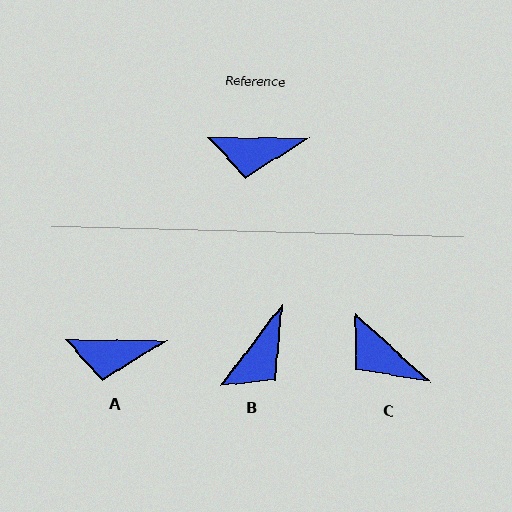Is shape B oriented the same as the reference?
No, it is off by about 53 degrees.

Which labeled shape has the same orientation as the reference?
A.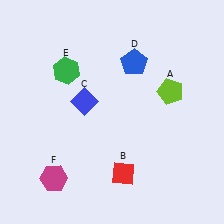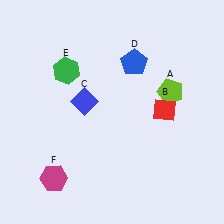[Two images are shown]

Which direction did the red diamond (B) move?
The red diamond (B) moved up.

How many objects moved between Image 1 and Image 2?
1 object moved between the two images.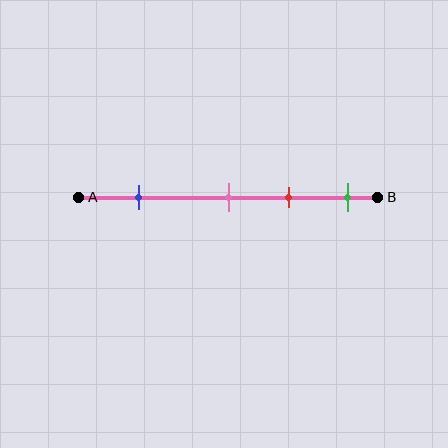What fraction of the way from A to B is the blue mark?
The blue mark is approximately 20% (0.2) of the way from A to B.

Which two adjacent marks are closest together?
The pink and red marks are the closest adjacent pair.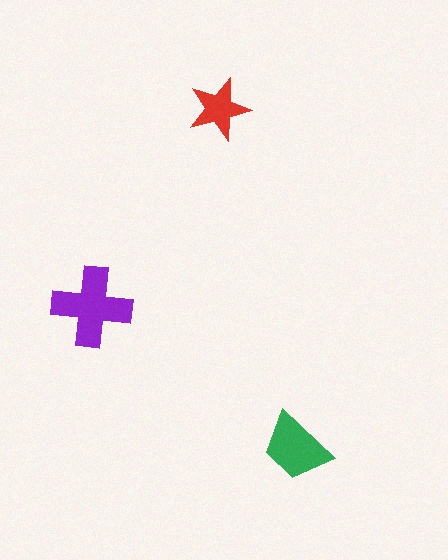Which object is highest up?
The red star is topmost.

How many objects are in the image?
There are 3 objects in the image.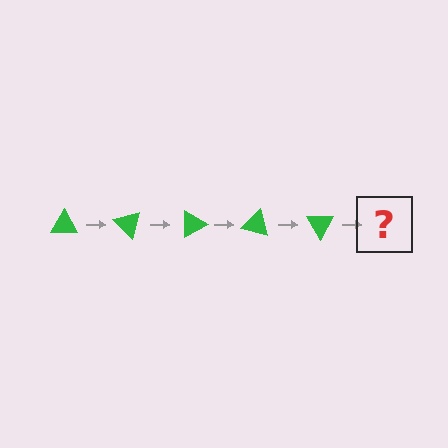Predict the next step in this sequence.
The next step is a green triangle rotated 225 degrees.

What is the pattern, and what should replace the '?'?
The pattern is that the triangle rotates 45 degrees each step. The '?' should be a green triangle rotated 225 degrees.